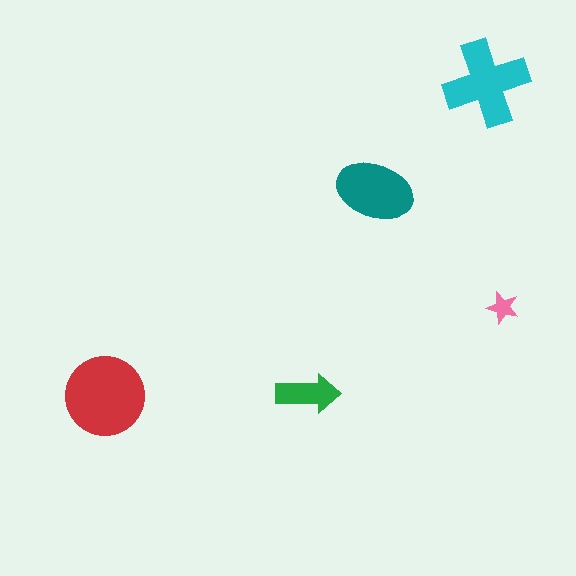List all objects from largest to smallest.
The red circle, the cyan cross, the teal ellipse, the green arrow, the pink star.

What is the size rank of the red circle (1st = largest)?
1st.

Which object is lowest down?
The red circle is bottommost.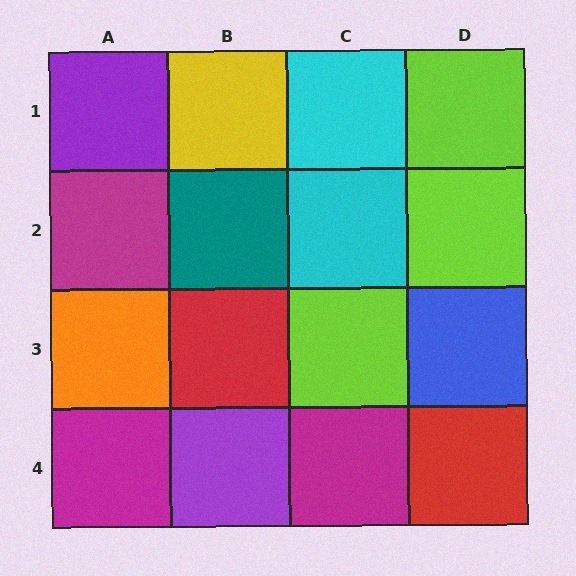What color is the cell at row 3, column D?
Blue.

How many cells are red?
2 cells are red.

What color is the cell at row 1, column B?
Yellow.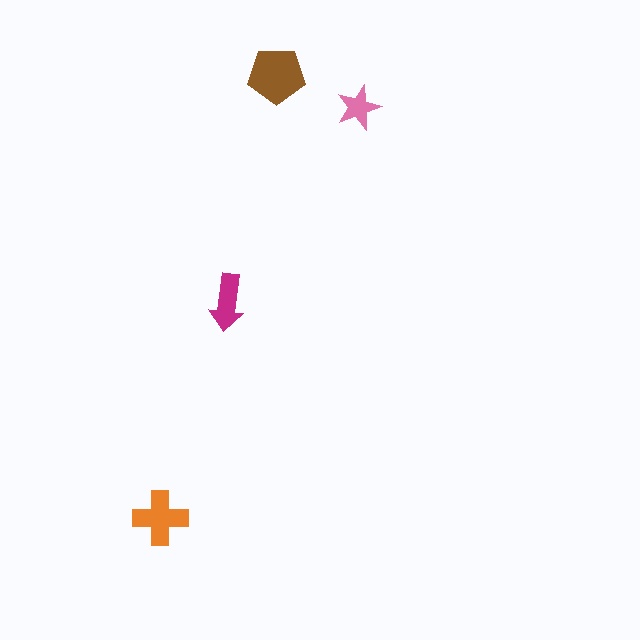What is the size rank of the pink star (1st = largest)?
4th.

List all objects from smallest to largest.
The pink star, the magenta arrow, the orange cross, the brown pentagon.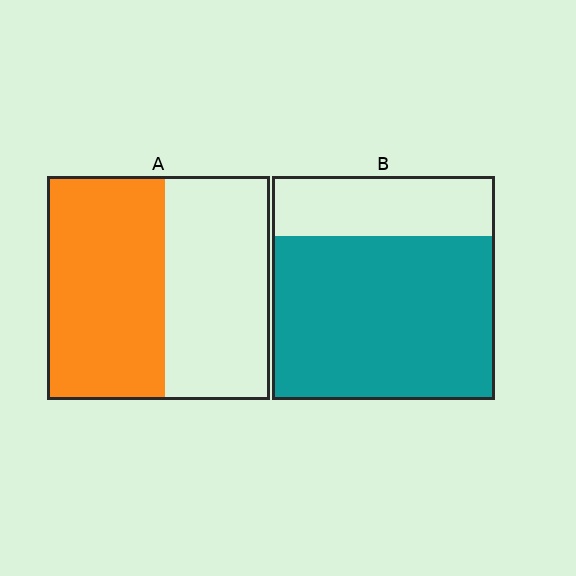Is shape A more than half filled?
Roughly half.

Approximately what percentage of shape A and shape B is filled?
A is approximately 55% and B is approximately 75%.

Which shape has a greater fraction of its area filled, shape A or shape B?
Shape B.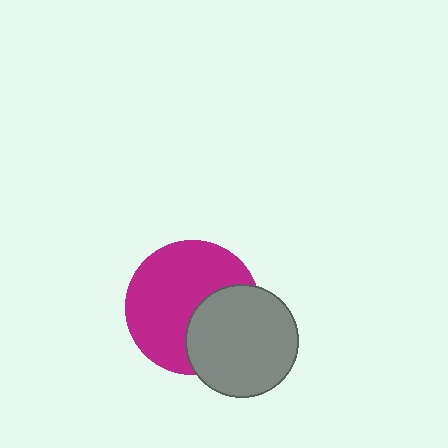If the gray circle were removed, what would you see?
You would see the complete magenta circle.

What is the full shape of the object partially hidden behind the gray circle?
The partially hidden object is a magenta circle.